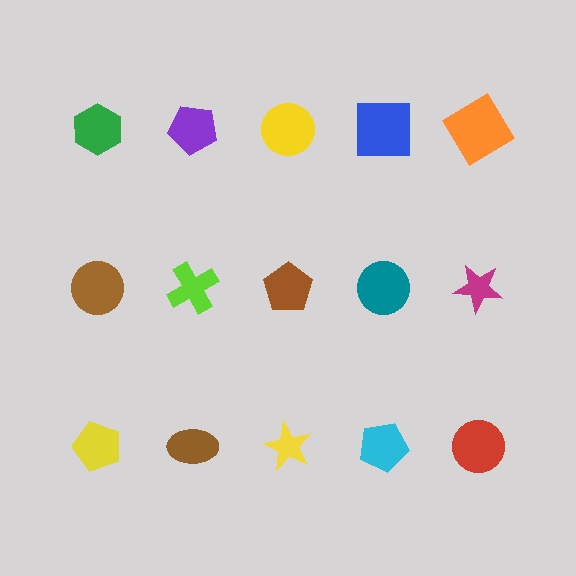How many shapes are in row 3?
5 shapes.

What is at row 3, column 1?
A yellow pentagon.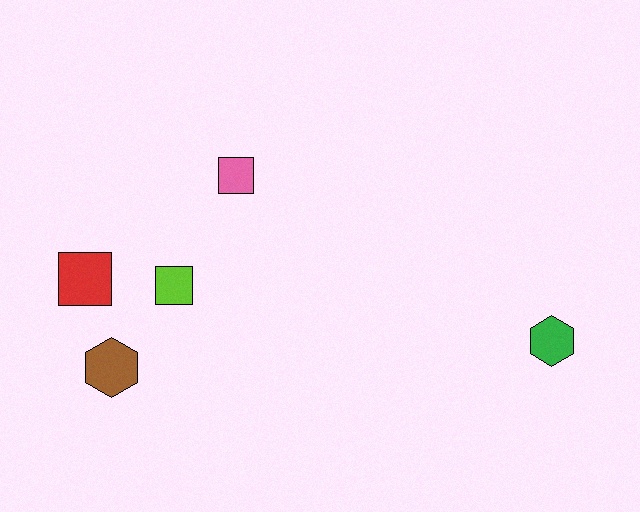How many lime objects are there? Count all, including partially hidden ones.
There is 1 lime object.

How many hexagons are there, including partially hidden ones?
There are 2 hexagons.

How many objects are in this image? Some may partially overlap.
There are 5 objects.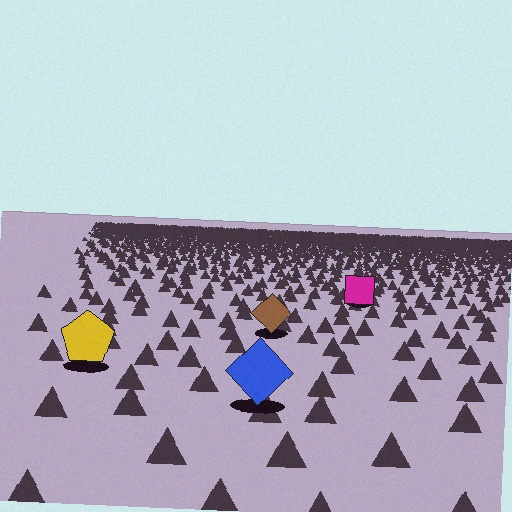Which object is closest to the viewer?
The blue diamond is closest. The texture marks near it are larger and more spread out.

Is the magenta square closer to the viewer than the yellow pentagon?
No. The yellow pentagon is closer — you can tell from the texture gradient: the ground texture is coarser near it.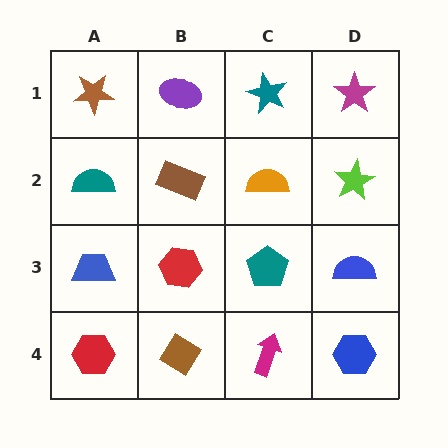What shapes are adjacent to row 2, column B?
A purple ellipse (row 1, column B), a red hexagon (row 3, column B), a teal semicircle (row 2, column A), an orange semicircle (row 2, column C).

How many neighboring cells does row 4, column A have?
2.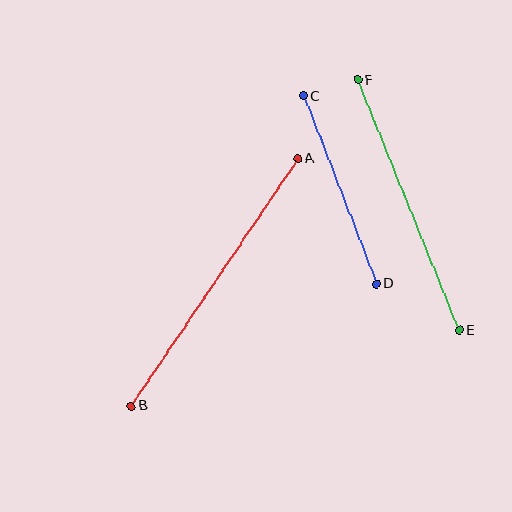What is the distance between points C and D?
The distance is approximately 202 pixels.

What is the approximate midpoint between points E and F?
The midpoint is at approximately (409, 205) pixels.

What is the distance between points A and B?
The distance is approximately 298 pixels.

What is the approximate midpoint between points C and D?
The midpoint is at approximately (340, 190) pixels.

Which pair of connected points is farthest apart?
Points A and B are farthest apart.